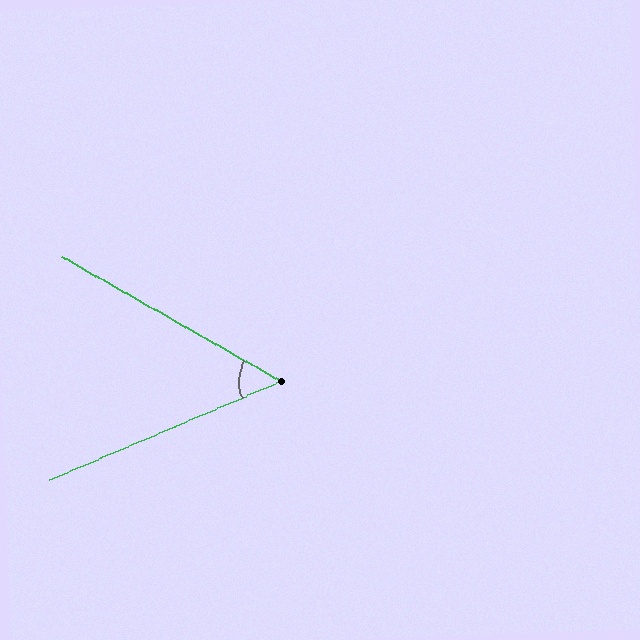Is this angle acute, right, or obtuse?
It is acute.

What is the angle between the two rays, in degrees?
Approximately 53 degrees.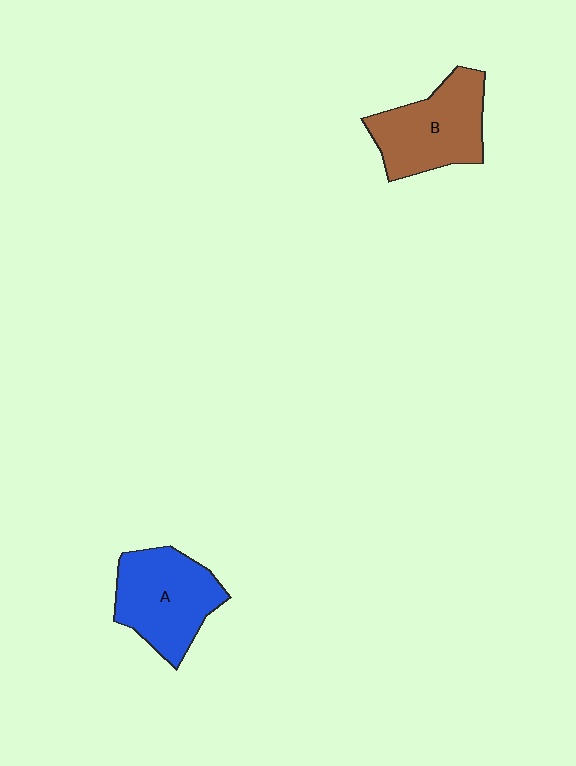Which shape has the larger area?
Shape A (blue).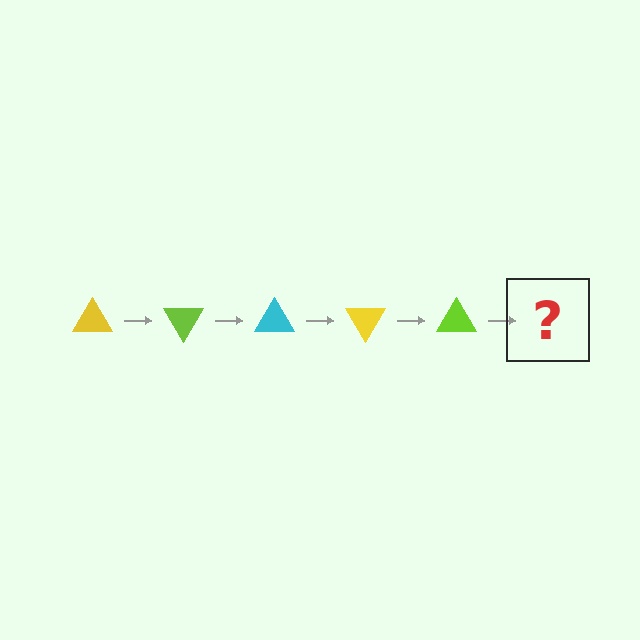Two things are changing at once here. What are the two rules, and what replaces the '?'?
The two rules are that it rotates 60 degrees each step and the color cycles through yellow, lime, and cyan. The '?' should be a cyan triangle, rotated 300 degrees from the start.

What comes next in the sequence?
The next element should be a cyan triangle, rotated 300 degrees from the start.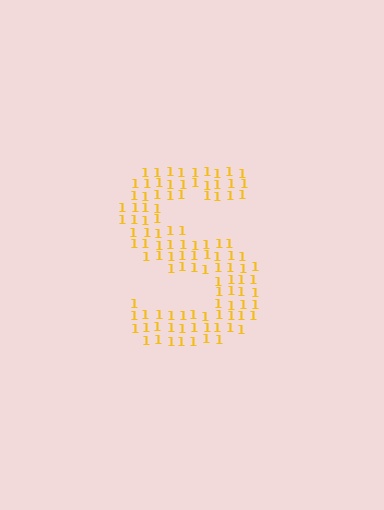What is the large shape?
The large shape is the letter S.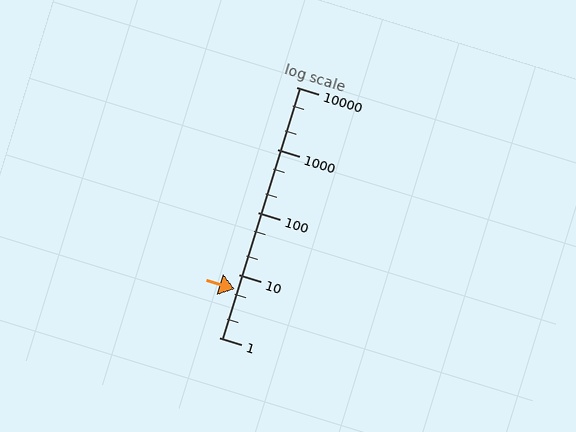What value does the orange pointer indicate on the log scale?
The pointer indicates approximately 5.8.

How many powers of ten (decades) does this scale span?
The scale spans 4 decades, from 1 to 10000.